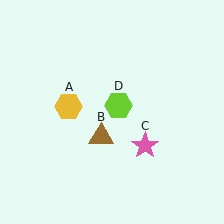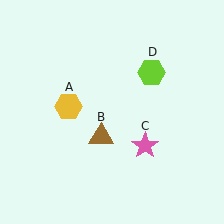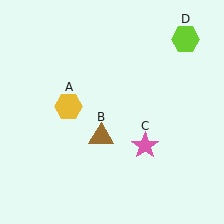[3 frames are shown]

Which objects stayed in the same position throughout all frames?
Yellow hexagon (object A) and brown triangle (object B) and pink star (object C) remained stationary.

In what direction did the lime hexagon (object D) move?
The lime hexagon (object D) moved up and to the right.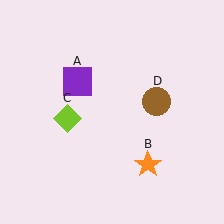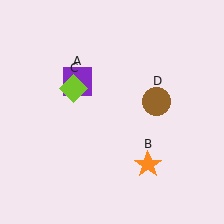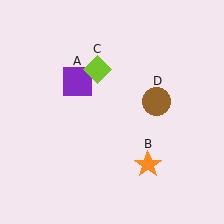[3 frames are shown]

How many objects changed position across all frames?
1 object changed position: lime diamond (object C).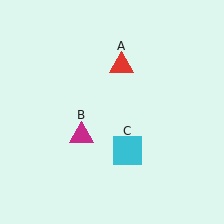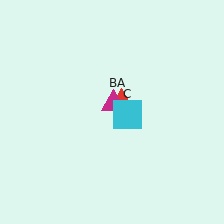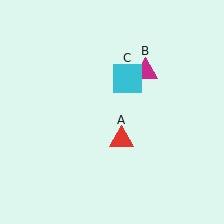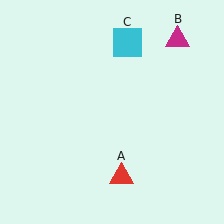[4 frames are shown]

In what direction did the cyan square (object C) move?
The cyan square (object C) moved up.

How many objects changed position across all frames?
3 objects changed position: red triangle (object A), magenta triangle (object B), cyan square (object C).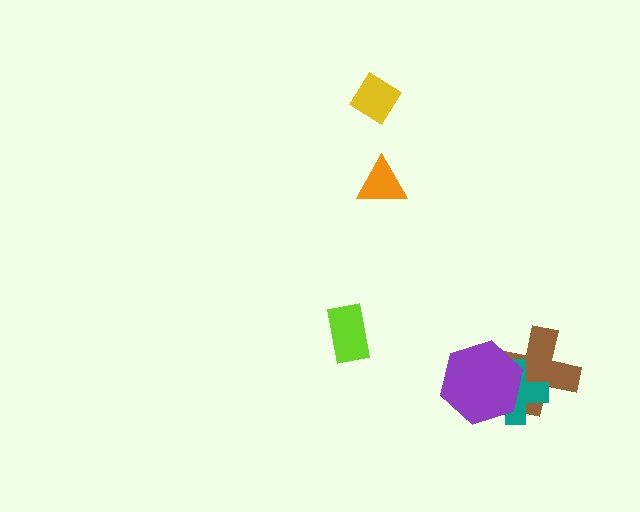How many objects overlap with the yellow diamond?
0 objects overlap with the yellow diamond.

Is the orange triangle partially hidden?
No, no other shape covers it.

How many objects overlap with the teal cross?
2 objects overlap with the teal cross.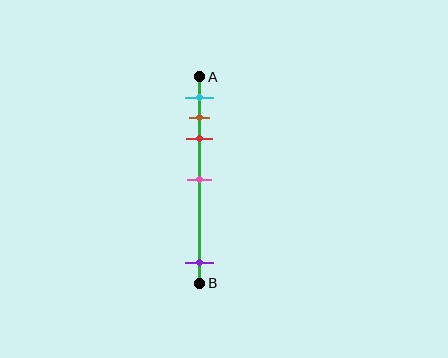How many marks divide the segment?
There are 5 marks dividing the segment.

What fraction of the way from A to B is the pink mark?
The pink mark is approximately 50% (0.5) of the way from A to B.